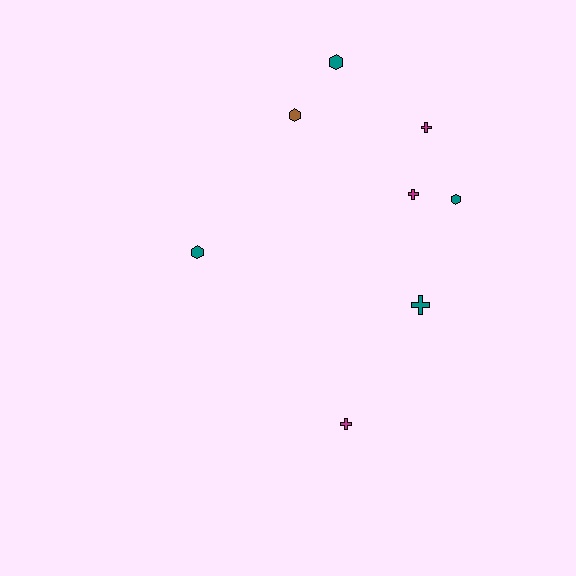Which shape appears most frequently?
Cross, with 4 objects.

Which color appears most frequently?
Teal, with 4 objects.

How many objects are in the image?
There are 8 objects.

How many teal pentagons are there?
There are no teal pentagons.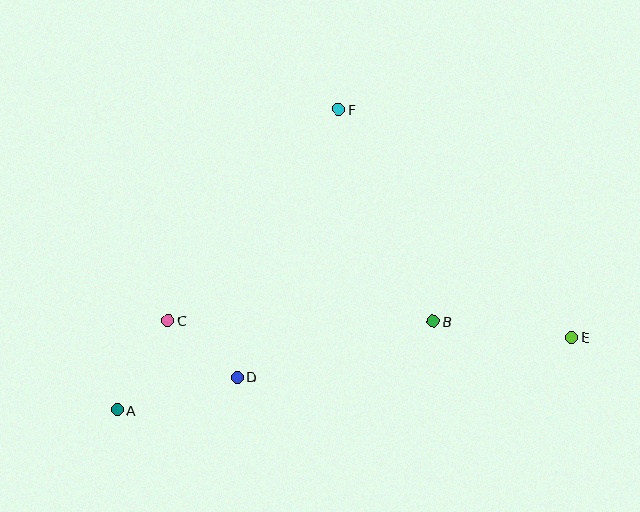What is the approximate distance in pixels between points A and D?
The distance between A and D is approximately 125 pixels.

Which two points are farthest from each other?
Points A and E are farthest from each other.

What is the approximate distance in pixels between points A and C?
The distance between A and C is approximately 103 pixels.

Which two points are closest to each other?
Points C and D are closest to each other.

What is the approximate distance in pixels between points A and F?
The distance between A and F is approximately 373 pixels.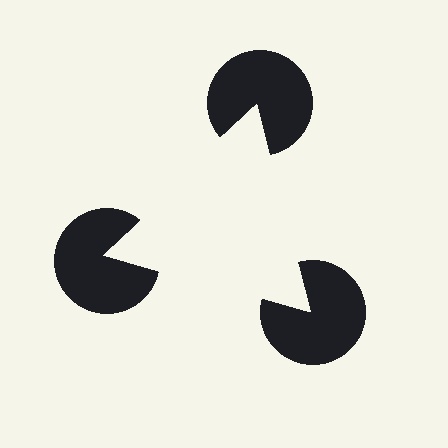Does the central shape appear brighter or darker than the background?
It typically appears slightly brighter than the background, even though no actual brightness change is drawn.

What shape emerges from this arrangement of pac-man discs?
An illusory triangle — its edges are inferred from the aligned wedge cuts in the pac-man discs, not physically drawn.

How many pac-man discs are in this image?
There are 3 — one at each vertex of the illusory triangle.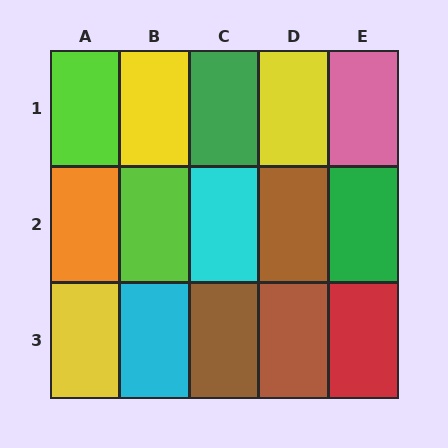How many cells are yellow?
3 cells are yellow.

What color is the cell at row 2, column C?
Cyan.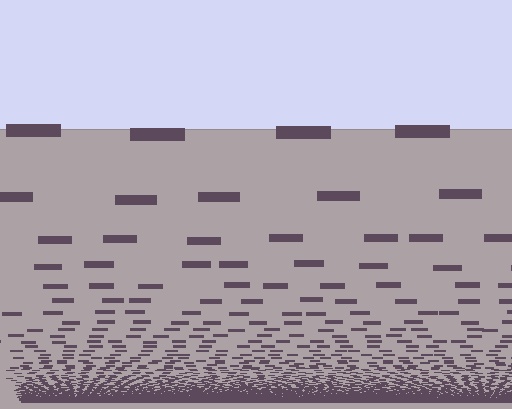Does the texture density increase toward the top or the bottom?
Density increases toward the bottom.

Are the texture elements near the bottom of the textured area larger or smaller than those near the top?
Smaller. The gradient is inverted — elements near the bottom are smaller and denser.